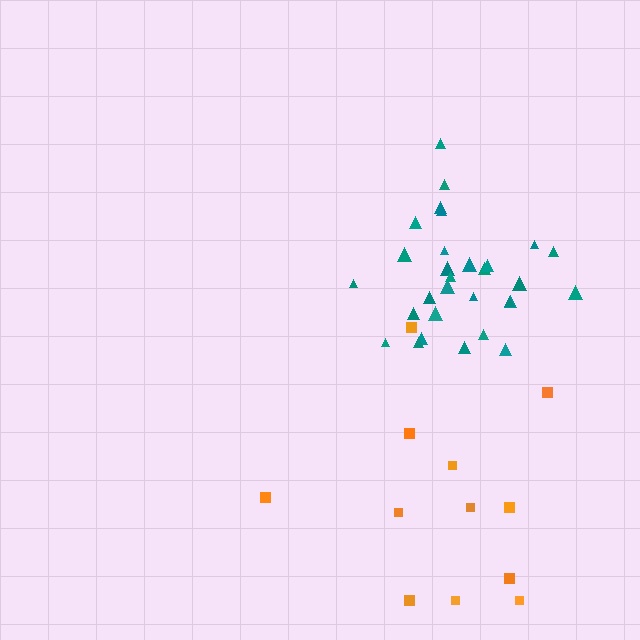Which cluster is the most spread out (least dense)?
Orange.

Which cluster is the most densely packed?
Teal.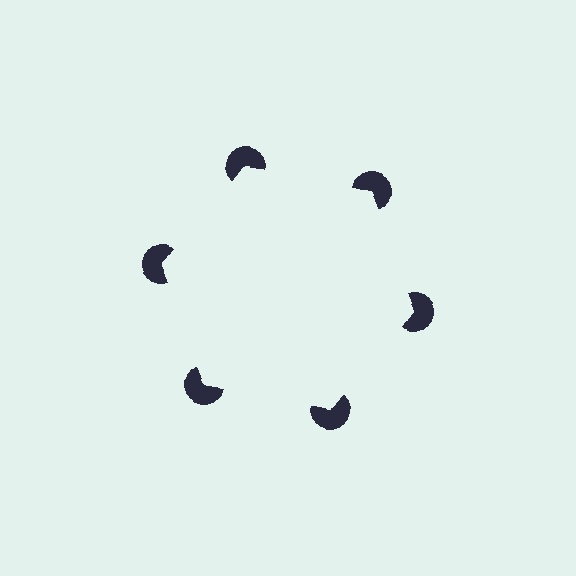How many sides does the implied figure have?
6 sides.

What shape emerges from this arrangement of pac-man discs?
An illusory hexagon — its edges are inferred from the aligned wedge cuts in the pac-man discs, not physically drawn.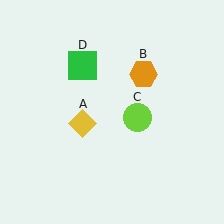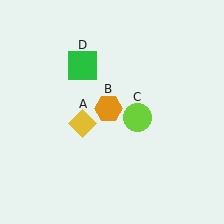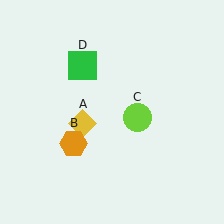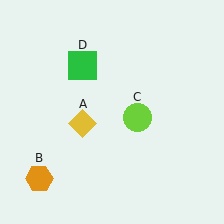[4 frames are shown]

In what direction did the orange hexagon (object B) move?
The orange hexagon (object B) moved down and to the left.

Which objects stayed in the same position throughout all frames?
Yellow diamond (object A) and lime circle (object C) and green square (object D) remained stationary.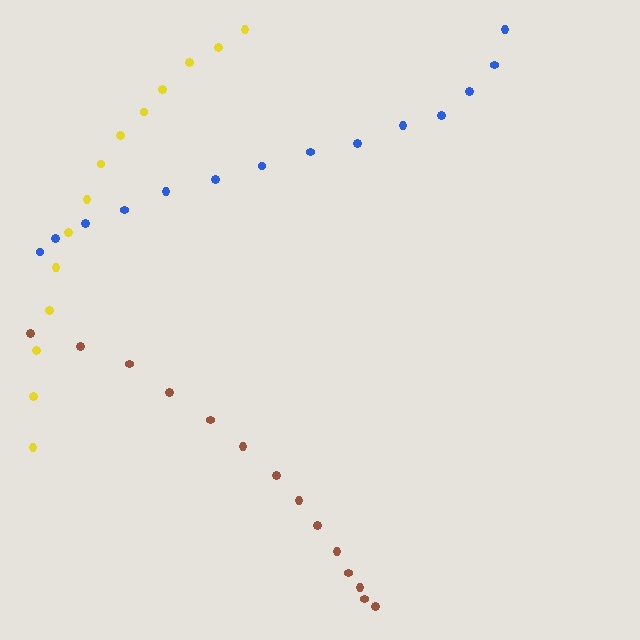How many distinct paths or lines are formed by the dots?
There are 3 distinct paths.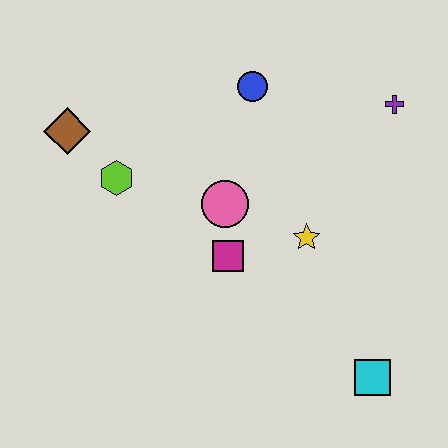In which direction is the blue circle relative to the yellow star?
The blue circle is above the yellow star.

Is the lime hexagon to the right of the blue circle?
No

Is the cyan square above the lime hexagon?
No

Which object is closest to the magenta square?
The pink circle is closest to the magenta square.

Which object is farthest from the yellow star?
The brown diamond is farthest from the yellow star.